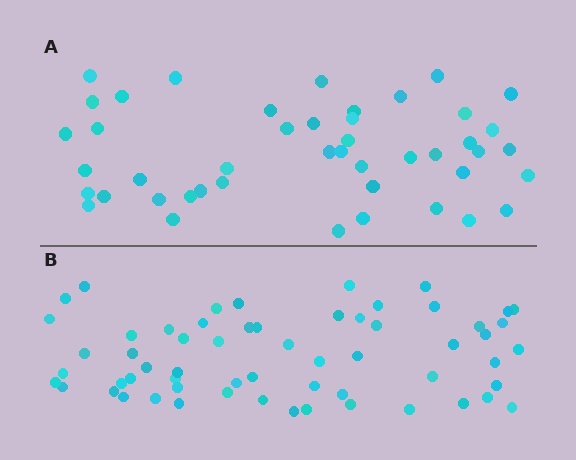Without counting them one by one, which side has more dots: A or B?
Region B (the bottom region) has more dots.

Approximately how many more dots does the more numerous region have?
Region B has approximately 15 more dots than region A.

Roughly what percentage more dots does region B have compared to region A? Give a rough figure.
About 35% more.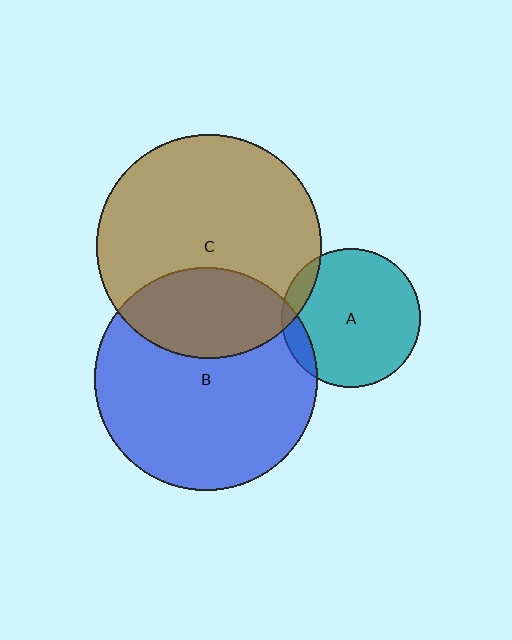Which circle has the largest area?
Circle C (brown).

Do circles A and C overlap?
Yes.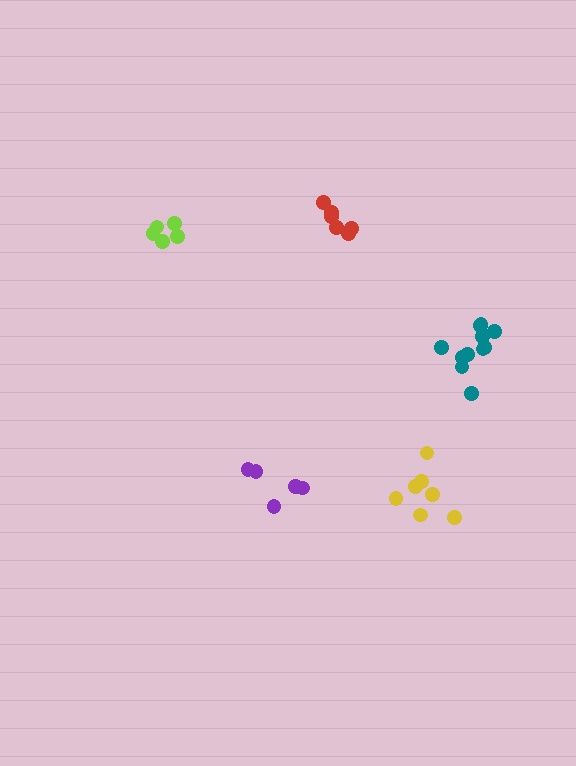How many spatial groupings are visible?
There are 5 spatial groupings.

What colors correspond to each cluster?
The clusters are colored: teal, purple, yellow, red, lime.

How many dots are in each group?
Group 1: 11 dots, Group 2: 5 dots, Group 3: 7 dots, Group 4: 6 dots, Group 5: 5 dots (34 total).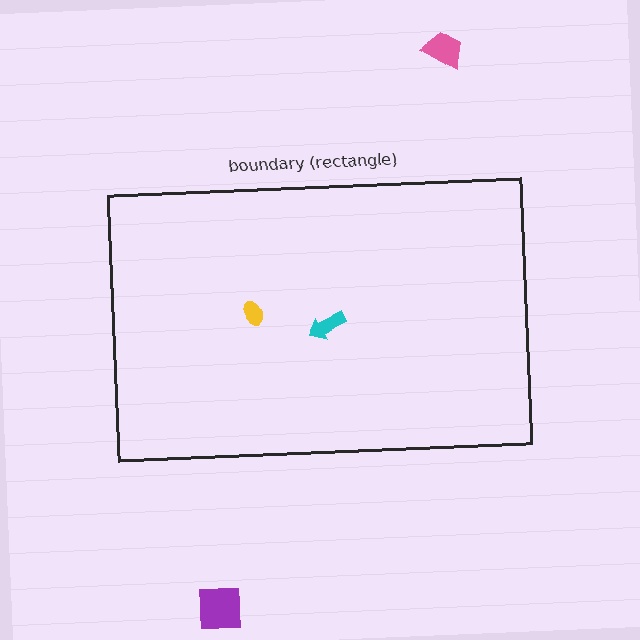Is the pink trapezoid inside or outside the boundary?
Outside.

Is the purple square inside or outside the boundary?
Outside.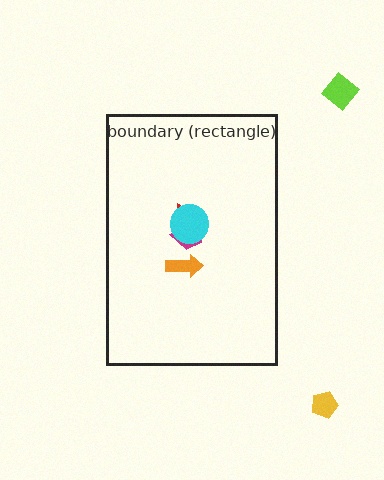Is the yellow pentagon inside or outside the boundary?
Outside.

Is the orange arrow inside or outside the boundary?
Inside.